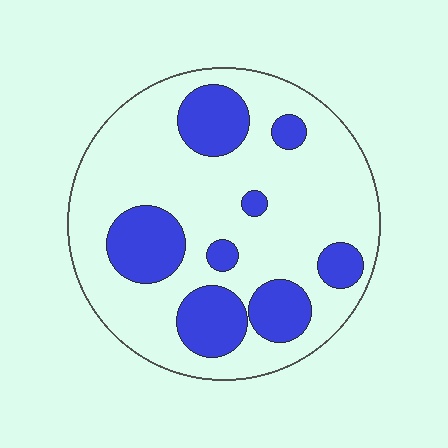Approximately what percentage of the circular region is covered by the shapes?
Approximately 25%.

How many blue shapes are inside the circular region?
8.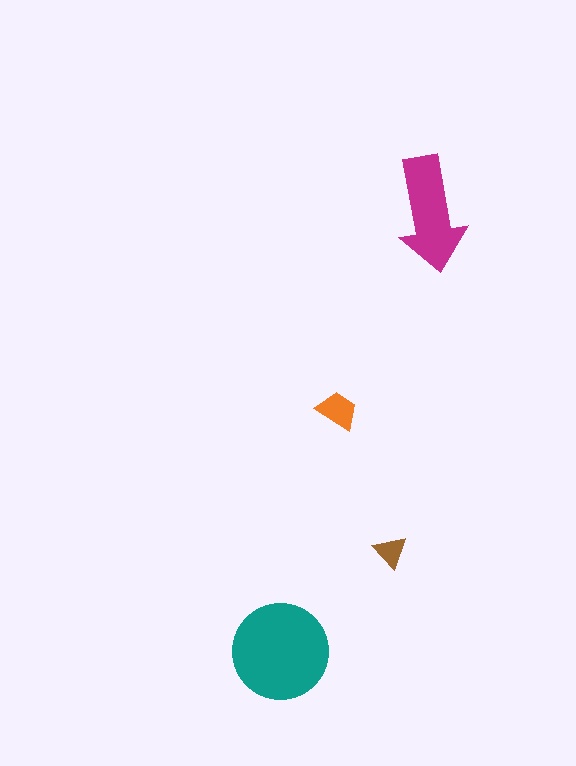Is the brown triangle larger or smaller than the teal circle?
Smaller.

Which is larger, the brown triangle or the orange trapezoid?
The orange trapezoid.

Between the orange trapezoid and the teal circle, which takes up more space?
The teal circle.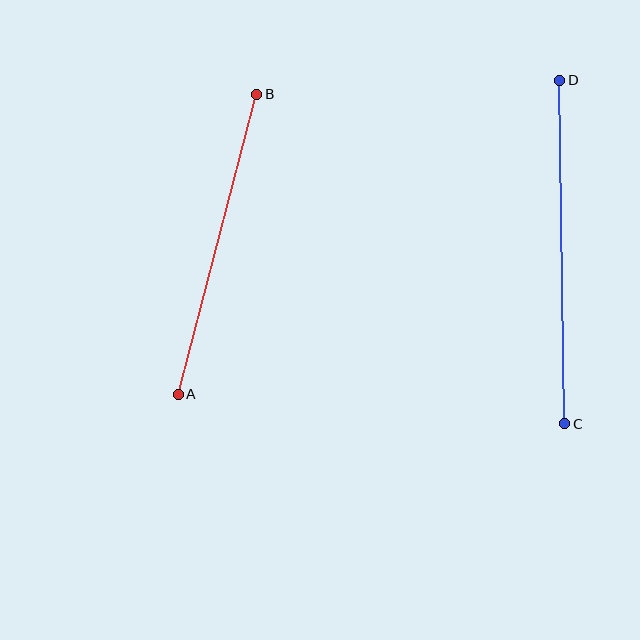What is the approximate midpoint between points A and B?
The midpoint is at approximately (217, 244) pixels.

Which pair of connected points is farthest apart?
Points C and D are farthest apart.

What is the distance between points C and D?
The distance is approximately 343 pixels.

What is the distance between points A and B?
The distance is approximately 310 pixels.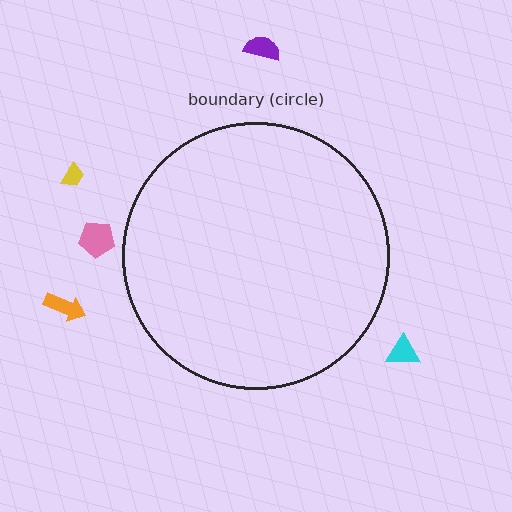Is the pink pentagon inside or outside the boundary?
Outside.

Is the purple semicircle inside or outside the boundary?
Outside.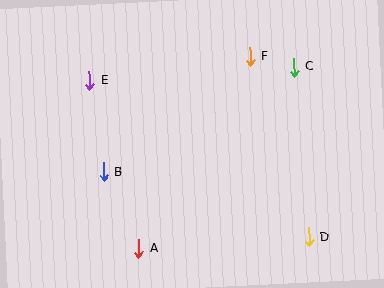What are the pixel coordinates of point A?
Point A is at (139, 249).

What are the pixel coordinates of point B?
Point B is at (104, 172).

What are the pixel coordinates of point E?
Point E is at (89, 81).